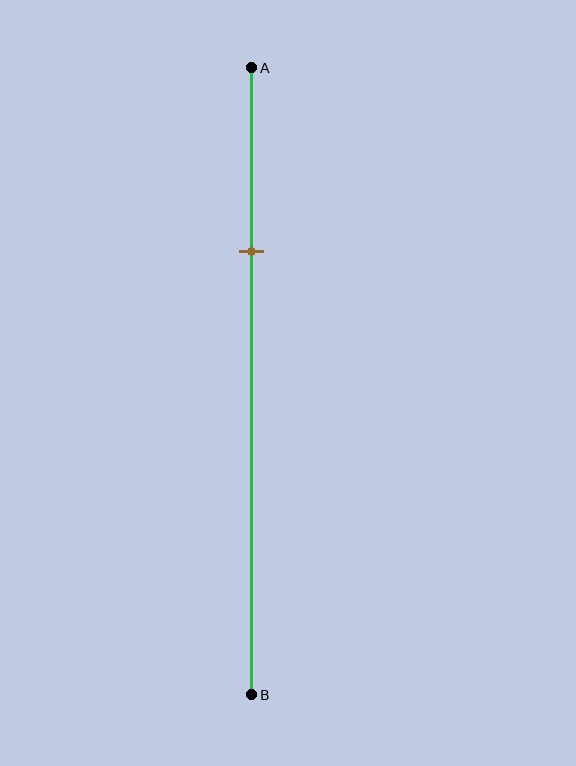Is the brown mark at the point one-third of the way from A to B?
No, the mark is at about 30% from A, not at the 33% one-third point.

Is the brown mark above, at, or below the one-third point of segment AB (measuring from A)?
The brown mark is above the one-third point of segment AB.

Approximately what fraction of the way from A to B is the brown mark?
The brown mark is approximately 30% of the way from A to B.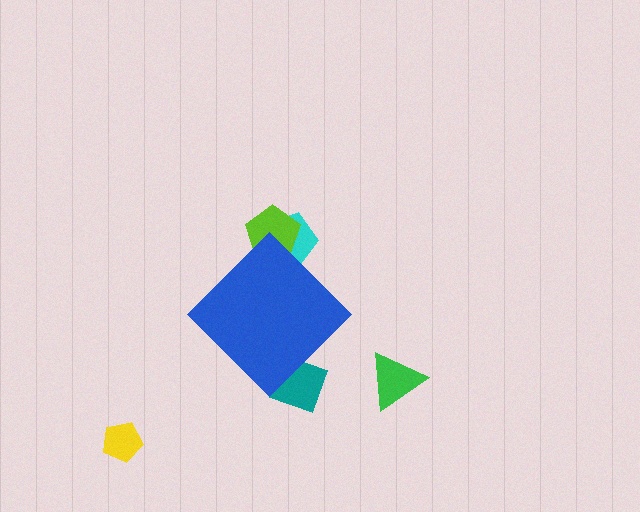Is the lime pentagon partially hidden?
Yes, the lime pentagon is partially hidden behind the blue diamond.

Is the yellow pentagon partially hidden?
No, the yellow pentagon is fully visible.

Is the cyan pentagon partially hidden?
Yes, the cyan pentagon is partially hidden behind the blue diamond.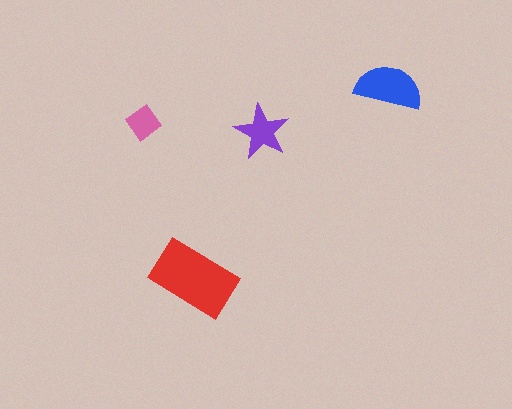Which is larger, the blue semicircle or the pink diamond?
The blue semicircle.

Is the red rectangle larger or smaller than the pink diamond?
Larger.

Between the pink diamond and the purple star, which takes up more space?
The purple star.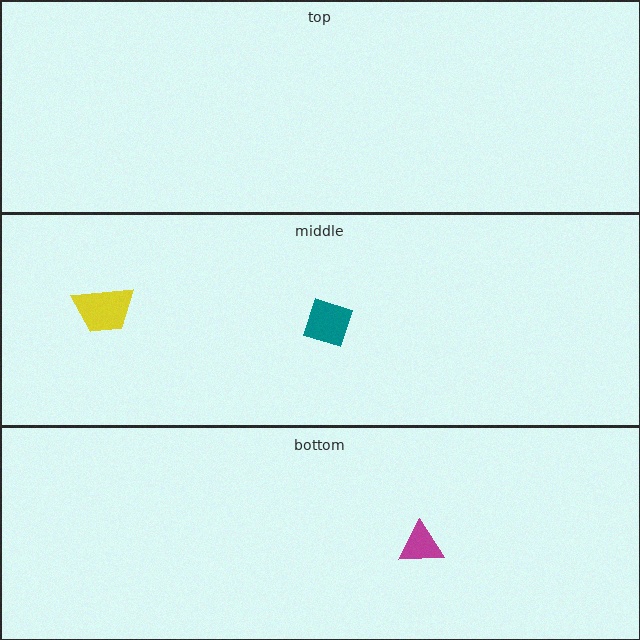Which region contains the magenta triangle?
The bottom region.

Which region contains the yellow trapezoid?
The middle region.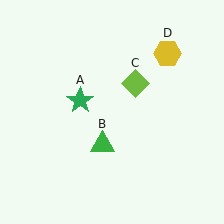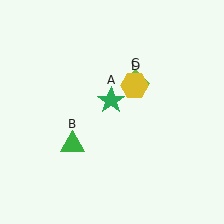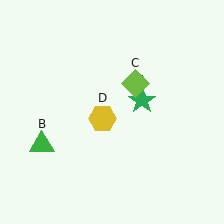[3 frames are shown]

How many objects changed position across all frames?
3 objects changed position: green star (object A), green triangle (object B), yellow hexagon (object D).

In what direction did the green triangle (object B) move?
The green triangle (object B) moved left.